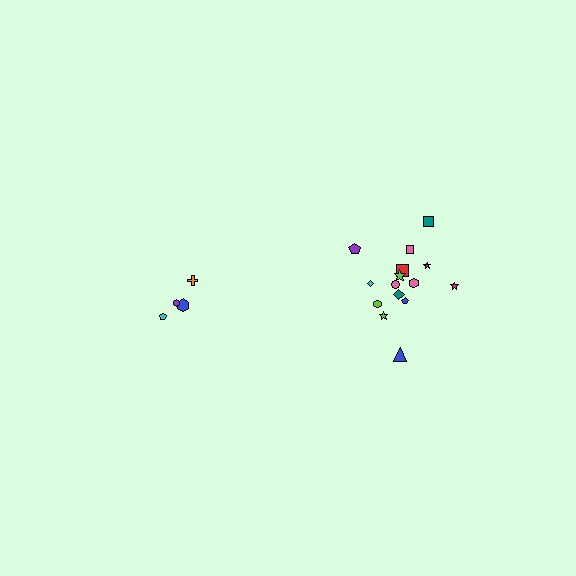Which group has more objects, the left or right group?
The right group.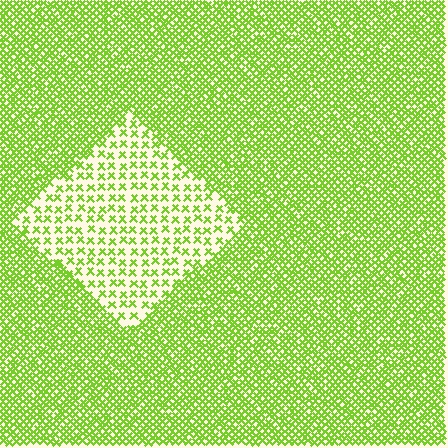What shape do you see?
I see a diamond.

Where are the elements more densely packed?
The elements are more densely packed outside the diamond boundary.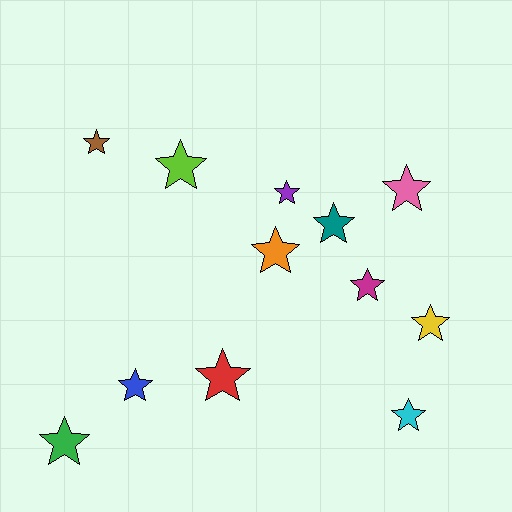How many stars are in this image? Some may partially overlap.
There are 12 stars.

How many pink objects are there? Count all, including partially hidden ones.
There is 1 pink object.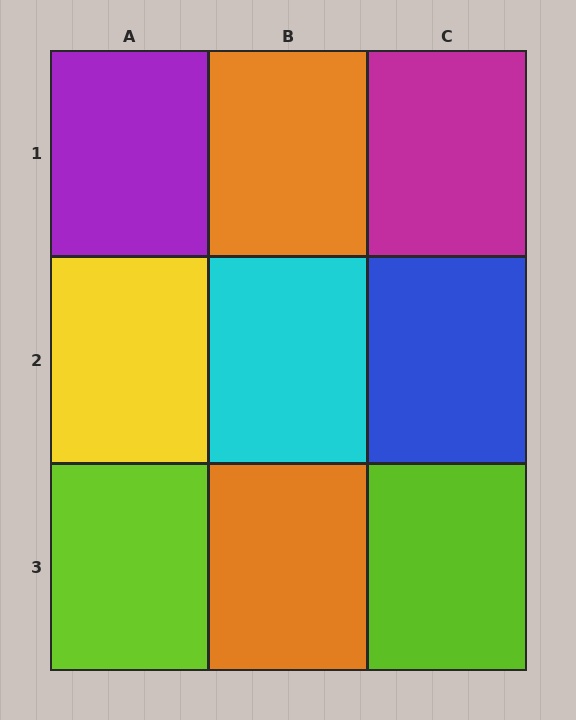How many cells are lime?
2 cells are lime.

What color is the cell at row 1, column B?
Orange.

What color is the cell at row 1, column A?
Purple.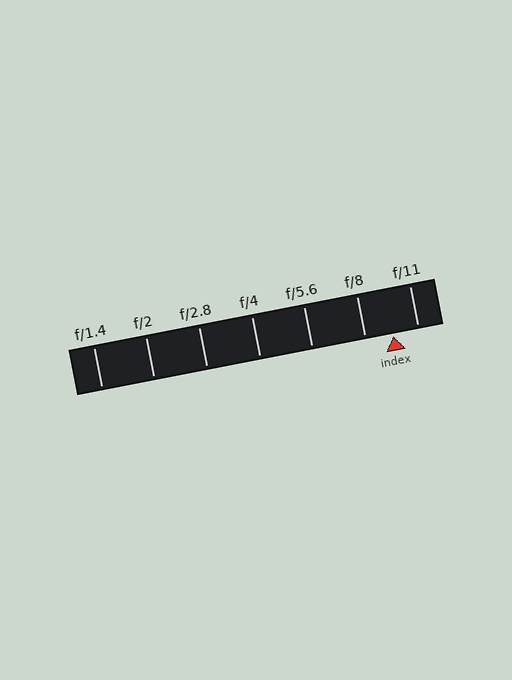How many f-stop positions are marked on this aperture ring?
There are 7 f-stop positions marked.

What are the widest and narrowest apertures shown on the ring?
The widest aperture shown is f/1.4 and the narrowest is f/11.